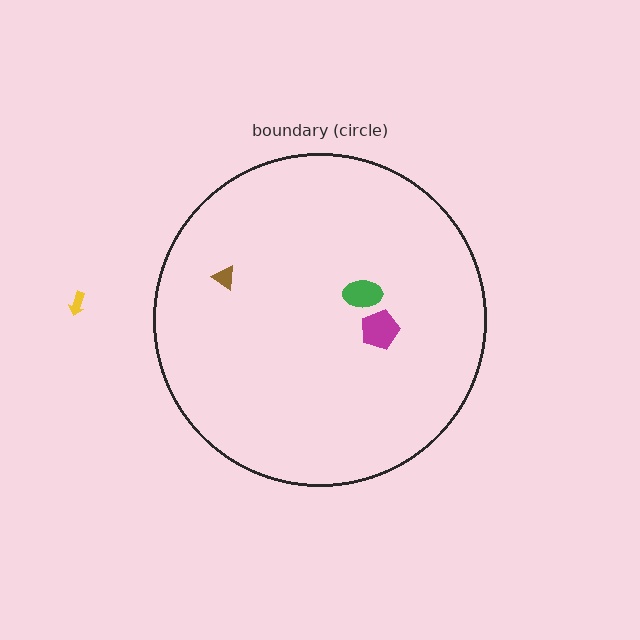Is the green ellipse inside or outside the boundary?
Inside.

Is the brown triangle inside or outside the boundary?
Inside.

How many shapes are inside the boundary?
3 inside, 1 outside.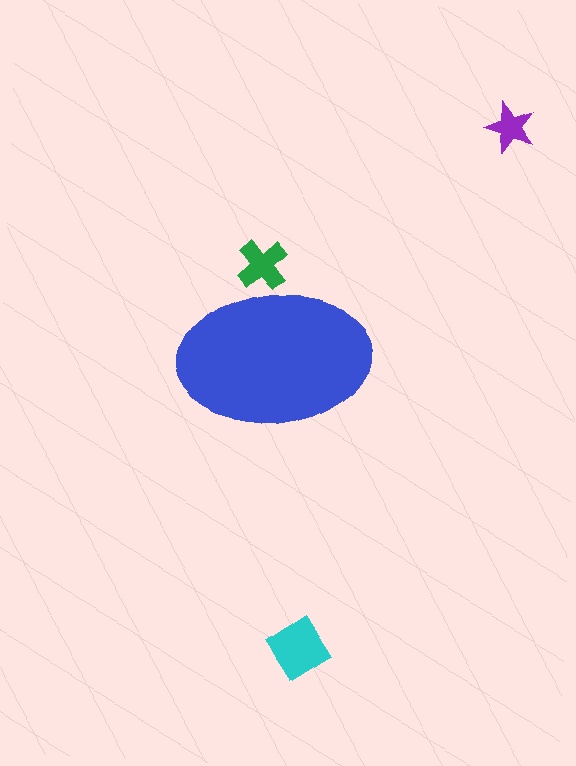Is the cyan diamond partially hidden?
No, the cyan diamond is fully visible.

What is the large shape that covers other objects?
A blue ellipse.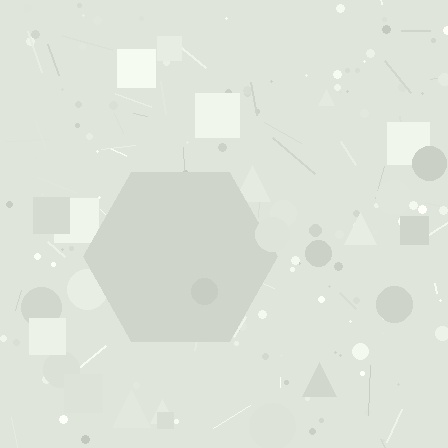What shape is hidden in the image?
A hexagon is hidden in the image.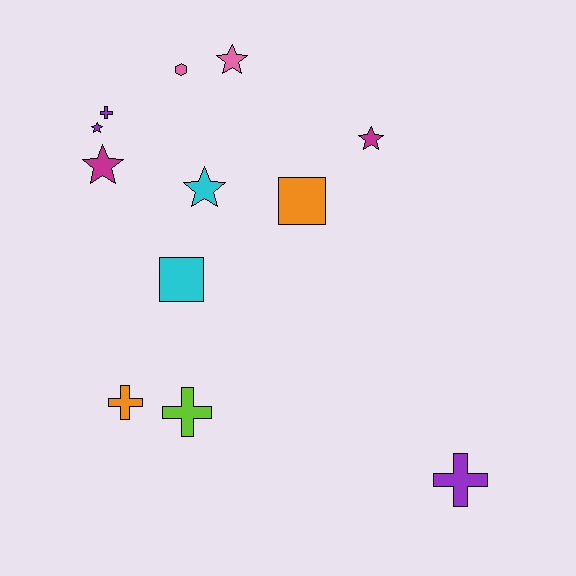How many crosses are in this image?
There are 4 crosses.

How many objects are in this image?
There are 12 objects.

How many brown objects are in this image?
There are no brown objects.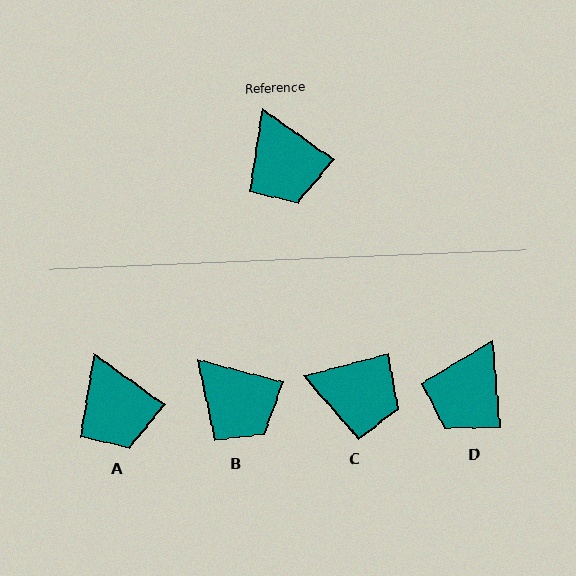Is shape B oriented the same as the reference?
No, it is off by about 20 degrees.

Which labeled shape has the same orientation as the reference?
A.